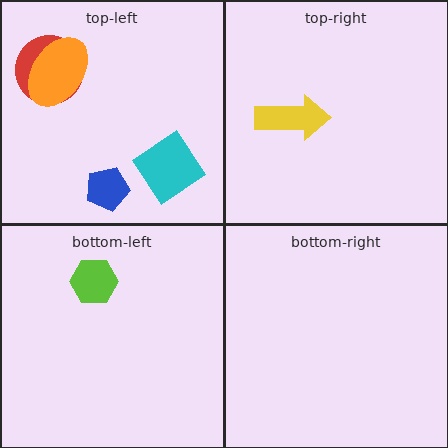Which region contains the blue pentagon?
The top-left region.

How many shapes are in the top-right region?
1.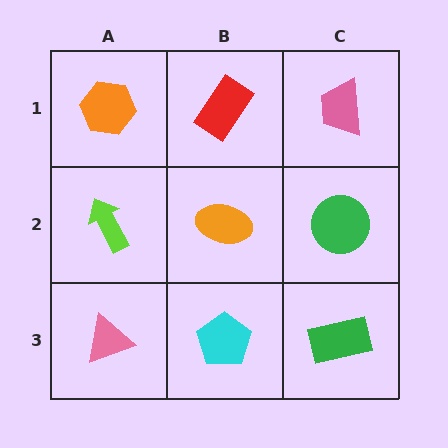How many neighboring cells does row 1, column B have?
3.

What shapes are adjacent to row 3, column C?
A green circle (row 2, column C), a cyan pentagon (row 3, column B).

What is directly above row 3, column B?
An orange ellipse.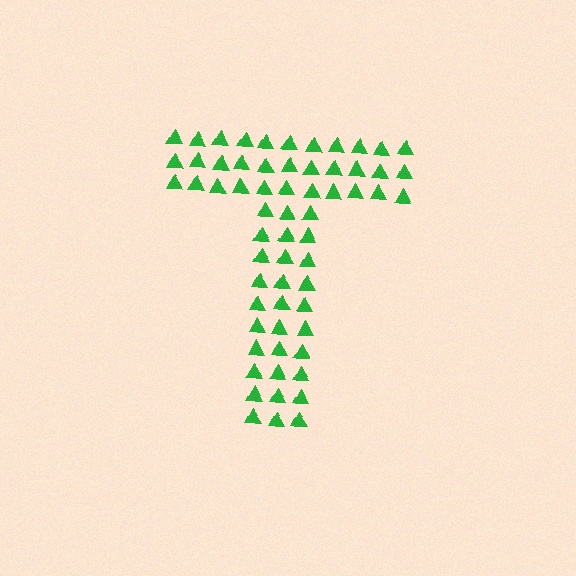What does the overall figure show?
The overall figure shows the letter T.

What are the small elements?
The small elements are triangles.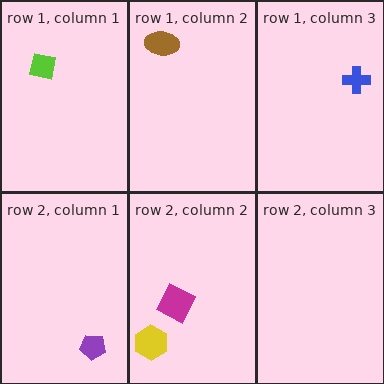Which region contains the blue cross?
The row 1, column 3 region.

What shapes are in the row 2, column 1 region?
The purple pentagon.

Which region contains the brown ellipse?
The row 1, column 2 region.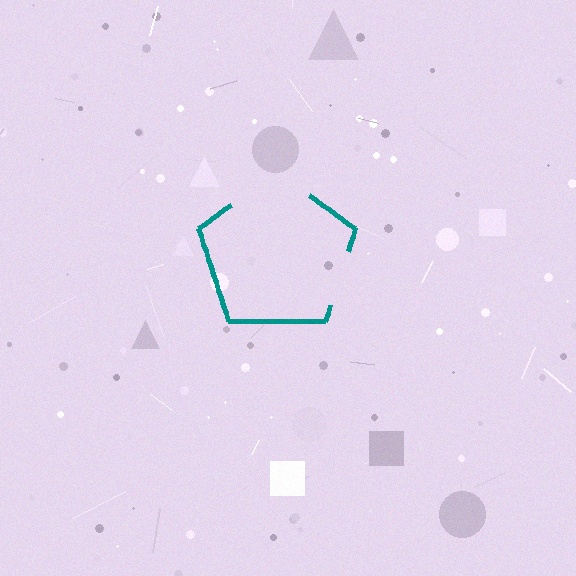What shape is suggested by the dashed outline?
The dashed outline suggests a pentagon.